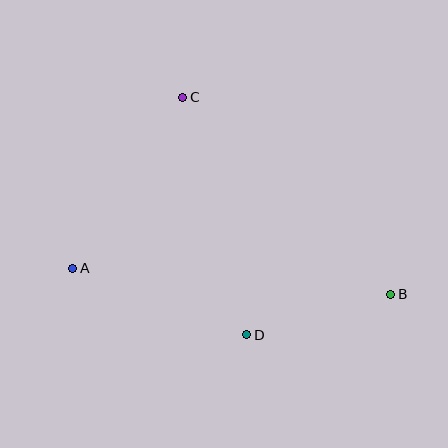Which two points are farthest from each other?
Points A and B are farthest from each other.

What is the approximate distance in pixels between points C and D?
The distance between C and D is approximately 246 pixels.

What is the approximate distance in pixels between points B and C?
The distance between B and C is approximately 286 pixels.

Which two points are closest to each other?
Points B and D are closest to each other.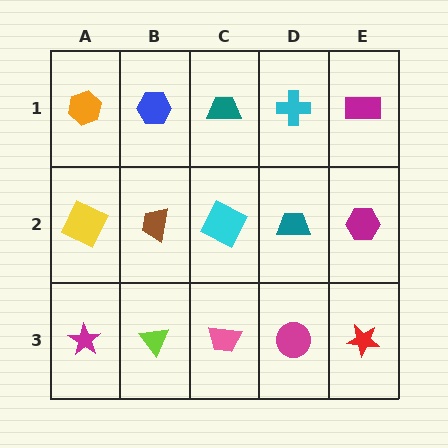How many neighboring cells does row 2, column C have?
4.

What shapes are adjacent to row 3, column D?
A teal trapezoid (row 2, column D), a pink trapezoid (row 3, column C), a red star (row 3, column E).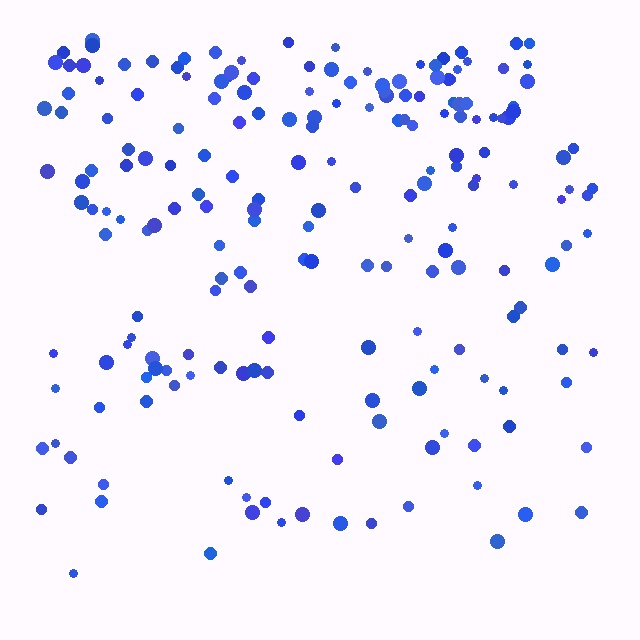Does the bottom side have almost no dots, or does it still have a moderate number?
Still a moderate number, just noticeably fewer than the top.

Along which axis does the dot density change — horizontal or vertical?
Vertical.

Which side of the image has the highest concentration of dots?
The top.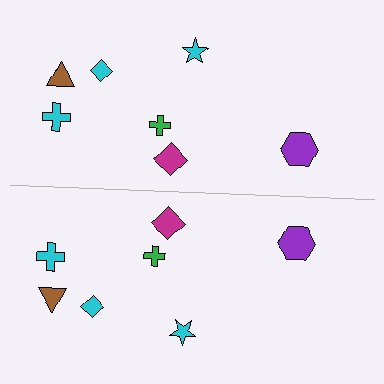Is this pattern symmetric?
Yes, this pattern has bilateral (reflection) symmetry.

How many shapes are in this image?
There are 14 shapes in this image.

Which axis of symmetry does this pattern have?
The pattern has a horizontal axis of symmetry running through the center of the image.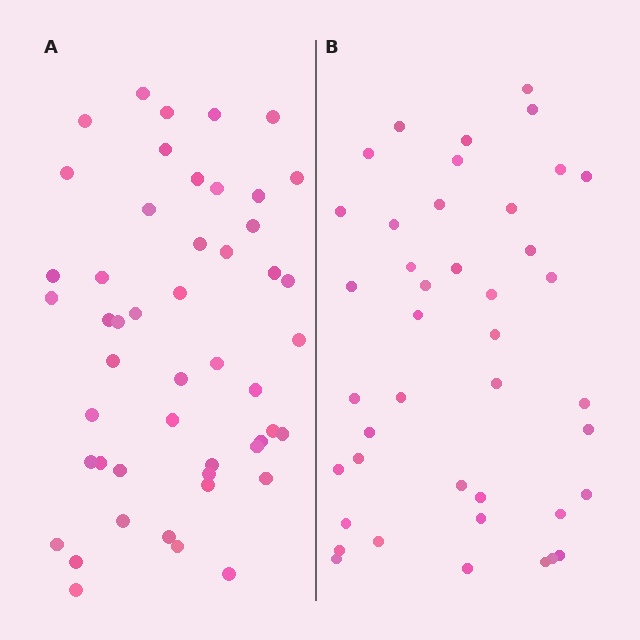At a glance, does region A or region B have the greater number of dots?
Region A (the left region) has more dots.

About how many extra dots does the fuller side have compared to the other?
Region A has roughly 8 or so more dots than region B.